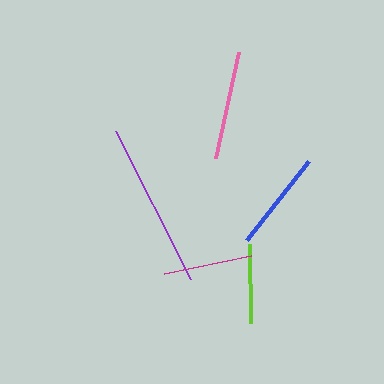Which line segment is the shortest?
The lime line is the shortest at approximately 79 pixels.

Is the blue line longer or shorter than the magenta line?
The blue line is longer than the magenta line.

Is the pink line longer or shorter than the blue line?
The pink line is longer than the blue line.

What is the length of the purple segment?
The purple segment is approximately 166 pixels long.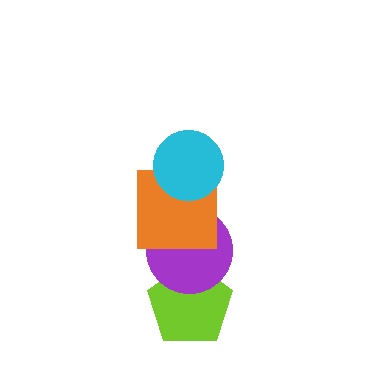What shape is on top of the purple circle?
The orange square is on top of the purple circle.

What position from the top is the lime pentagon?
The lime pentagon is 4th from the top.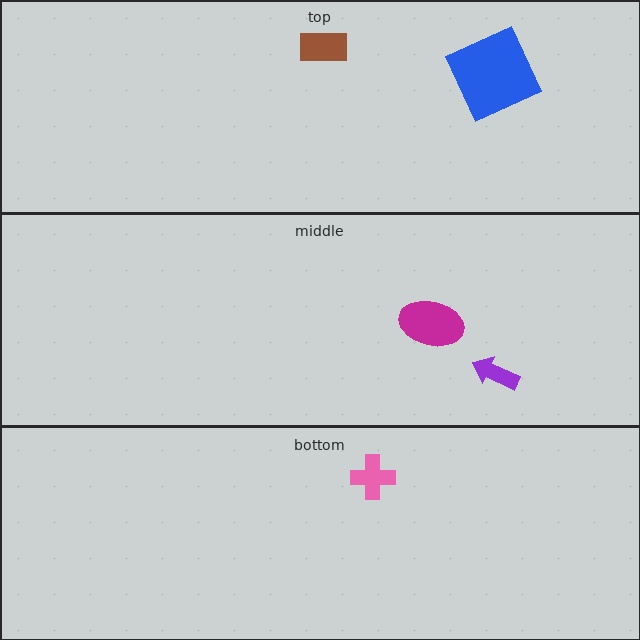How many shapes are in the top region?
2.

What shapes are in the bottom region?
The pink cross.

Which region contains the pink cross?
The bottom region.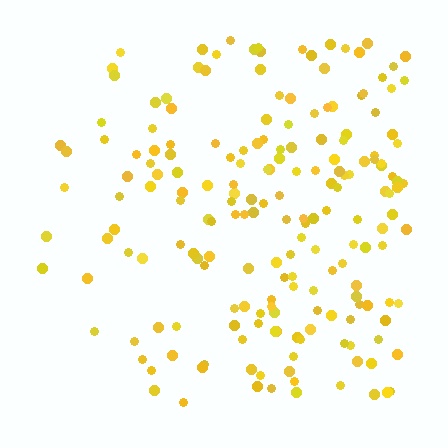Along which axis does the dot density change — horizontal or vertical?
Horizontal.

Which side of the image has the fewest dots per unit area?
The left.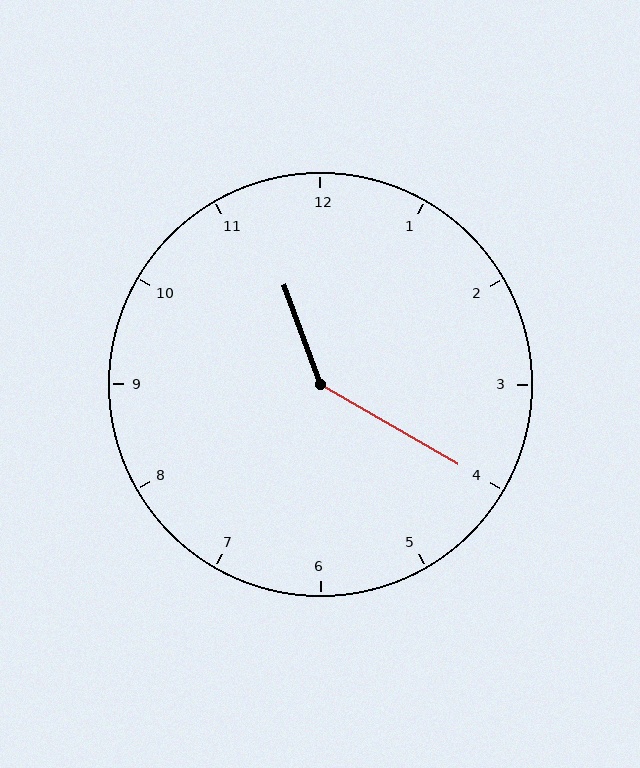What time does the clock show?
11:20.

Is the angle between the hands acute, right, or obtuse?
It is obtuse.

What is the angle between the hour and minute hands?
Approximately 140 degrees.